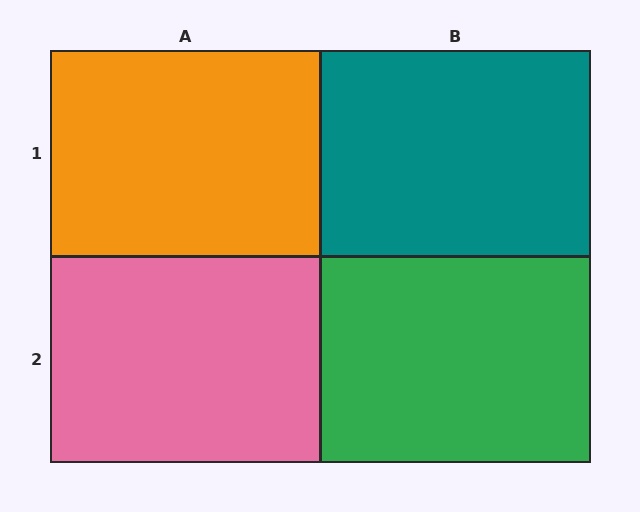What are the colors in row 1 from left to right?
Orange, teal.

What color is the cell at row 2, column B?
Green.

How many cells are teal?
1 cell is teal.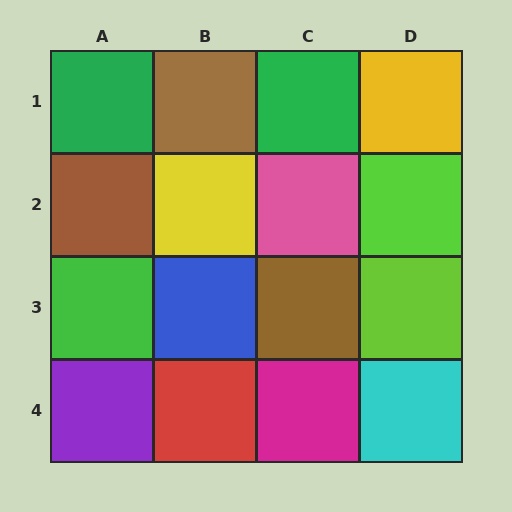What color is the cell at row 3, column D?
Lime.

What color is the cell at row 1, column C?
Green.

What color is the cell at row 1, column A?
Green.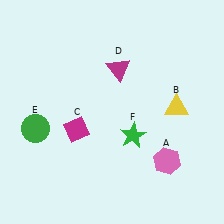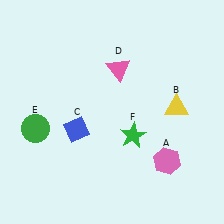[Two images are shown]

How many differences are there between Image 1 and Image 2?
There are 2 differences between the two images.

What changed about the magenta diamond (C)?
In Image 1, C is magenta. In Image 2, it changed to blue.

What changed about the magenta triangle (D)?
In Image 1, D is magenta. In Image 2, it changed to pink.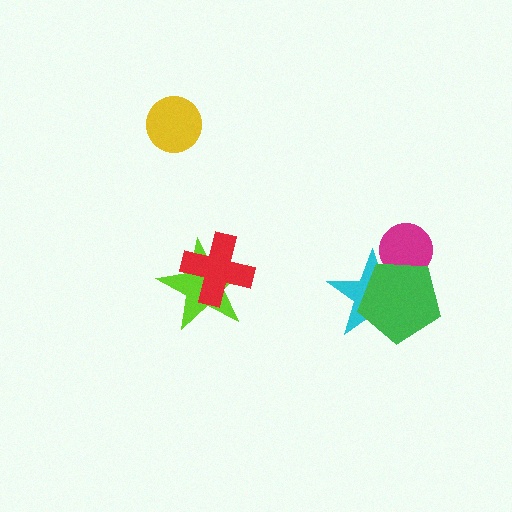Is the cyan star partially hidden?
Yes, it is partially covered by another shape.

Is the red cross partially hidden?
No, no other shape covers it.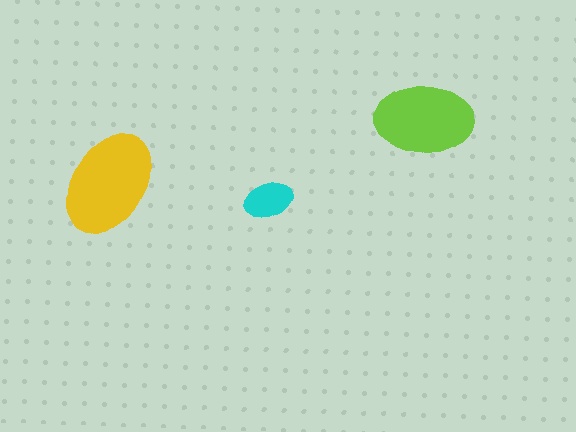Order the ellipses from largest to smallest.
the yellow one, the lime one, the cyan one.